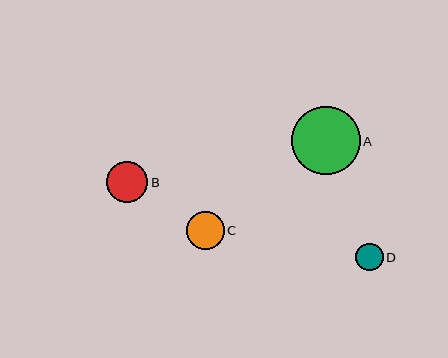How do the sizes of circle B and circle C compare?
Circle B and circle C are approximately the same size.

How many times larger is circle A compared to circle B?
Circle A is approximately 1.7 times the size of circle B.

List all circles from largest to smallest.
From largest to smallest: A, B, C, D.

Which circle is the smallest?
Circle D is the smallest with a size of approximately 27 pixels.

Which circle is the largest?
Circle A is the largest with a size of approximately 69 pixels.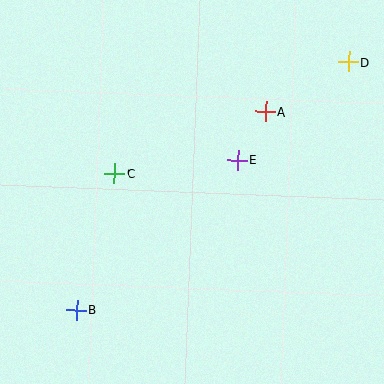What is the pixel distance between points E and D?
The distance between E and D is 148 pixels.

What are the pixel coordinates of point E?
Point E is at (237, 160).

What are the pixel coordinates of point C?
Point C is at (115, 173).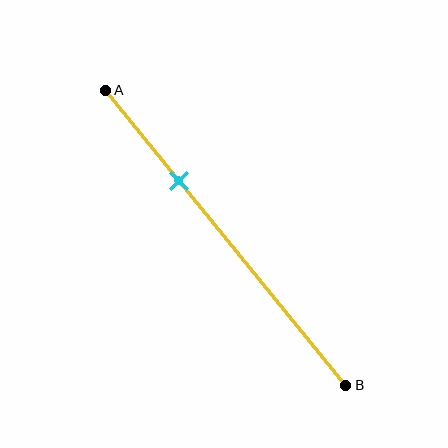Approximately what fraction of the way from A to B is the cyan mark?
The cyan mark is approximately 30% of the way from A to B.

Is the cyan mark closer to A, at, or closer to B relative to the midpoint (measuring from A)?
The cyan mark is closer to point A than the midpoint of segment AB.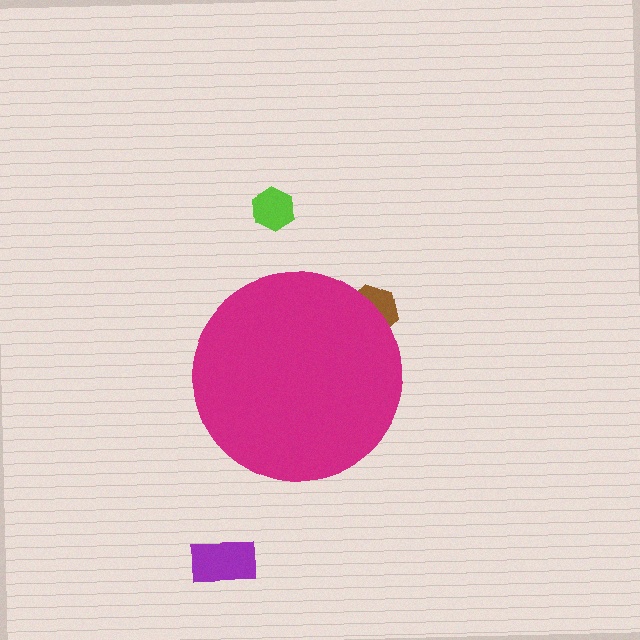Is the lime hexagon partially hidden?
No, the lime hexagon is fully visible.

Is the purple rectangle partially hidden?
No, the purple rectangle is fully visible.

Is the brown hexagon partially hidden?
Yes, the brown hexagon is partially hidden behind the magenta circle.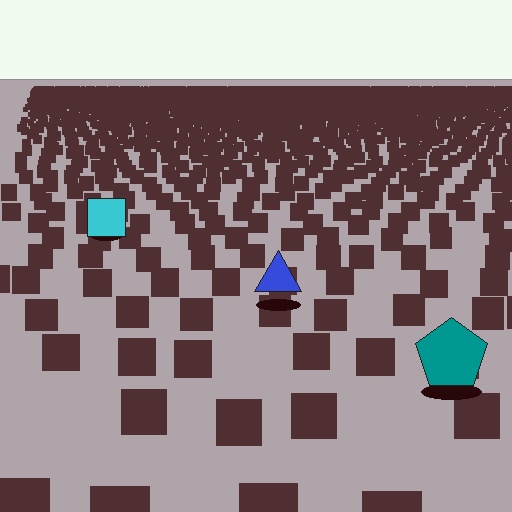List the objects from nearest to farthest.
From nearest to farthest: the teal pentagon, the blue triangle, the cyan square.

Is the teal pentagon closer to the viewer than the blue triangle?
Yes. The teal pentagon is closer — you can tell from the texture gradient: the ground texture is coarser near it.